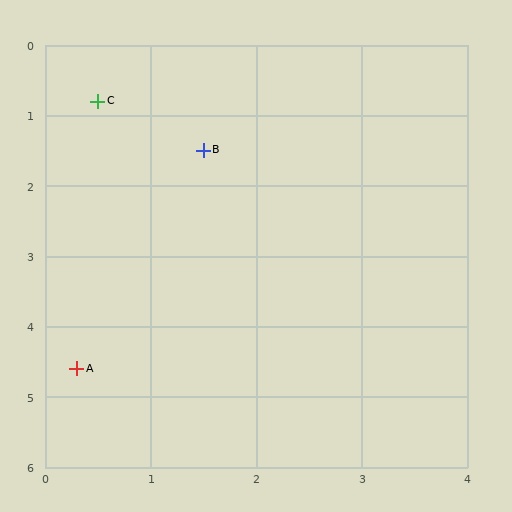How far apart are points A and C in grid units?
Points A and C are about 3.8 grid units apart.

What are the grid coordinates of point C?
Point C is at approximately (0.5, 0.8).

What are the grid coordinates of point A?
Point A is at approximately (0.3, 4.6).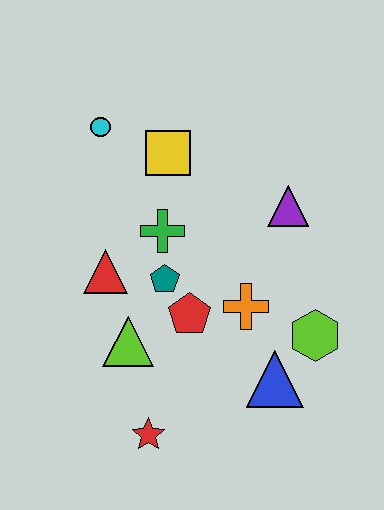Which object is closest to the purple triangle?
The orange cross is closest to the purple triangle.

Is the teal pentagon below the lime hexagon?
No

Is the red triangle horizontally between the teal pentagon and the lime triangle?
No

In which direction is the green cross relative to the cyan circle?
The green cross is below the cyan circle.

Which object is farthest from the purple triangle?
The red star is farthest from the purple triangle.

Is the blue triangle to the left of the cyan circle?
No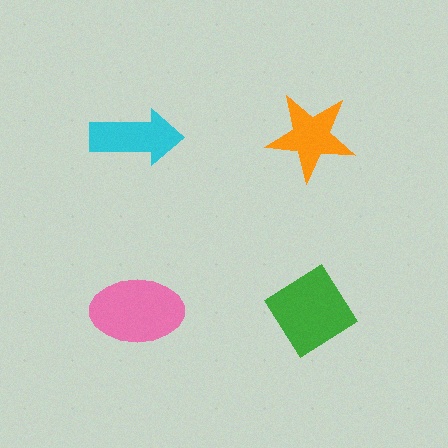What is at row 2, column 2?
A green diamond.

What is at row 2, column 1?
A pink ellipse.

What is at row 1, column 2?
An orange star.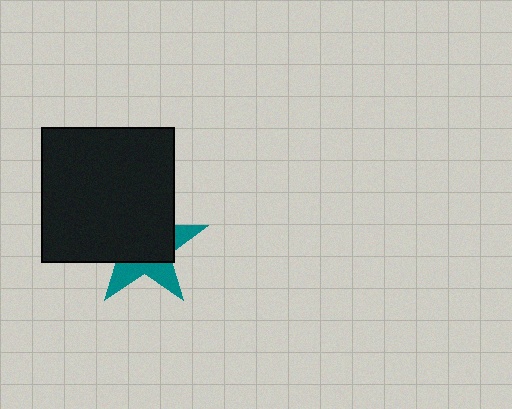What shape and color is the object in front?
The object in front is a black rectangle.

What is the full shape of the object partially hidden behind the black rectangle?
The partially hidden object is a teal star.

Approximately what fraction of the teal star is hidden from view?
Roughly 65% of the teal star is hidden behind the black rectangle.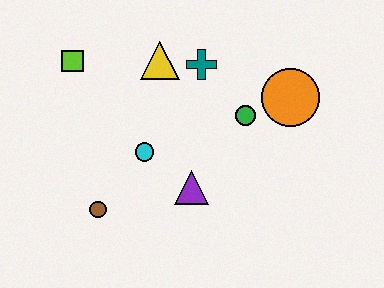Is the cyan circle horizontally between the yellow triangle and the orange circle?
No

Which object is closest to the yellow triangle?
The teal cross is closest to the yellow triangle.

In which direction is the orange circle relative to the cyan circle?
The orange circle is to the right of the cyan circle.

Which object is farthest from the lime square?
The orange circle is farthest from the lime square.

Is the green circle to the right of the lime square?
Yes